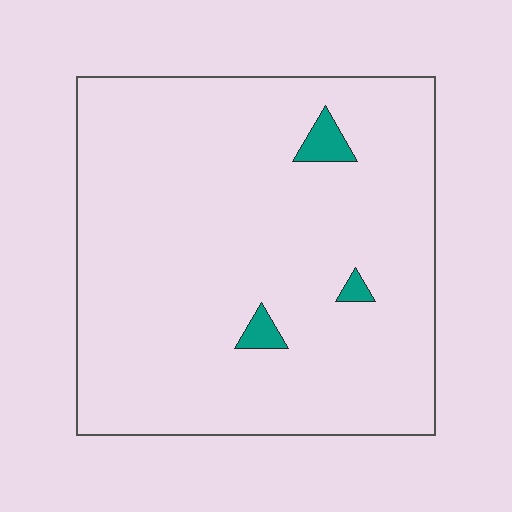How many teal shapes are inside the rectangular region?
3.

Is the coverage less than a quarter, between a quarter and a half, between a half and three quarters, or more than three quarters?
Less than a quarter.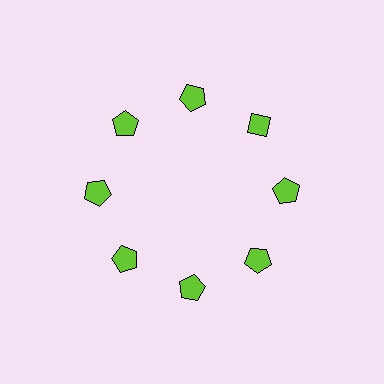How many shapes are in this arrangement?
There are 8 shapes arranged in a ring pattern.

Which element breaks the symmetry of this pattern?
The lime diamond at roughly the 2 o'clock position breaks the symmetry. All other shapes are lime pentagons.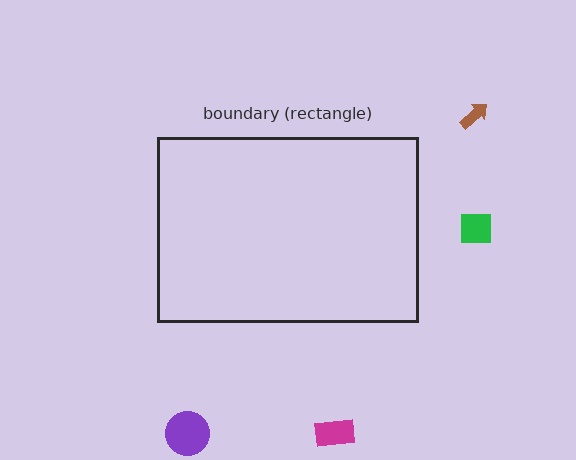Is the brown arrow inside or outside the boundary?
Outside.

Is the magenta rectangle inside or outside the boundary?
Outside.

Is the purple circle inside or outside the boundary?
Outside.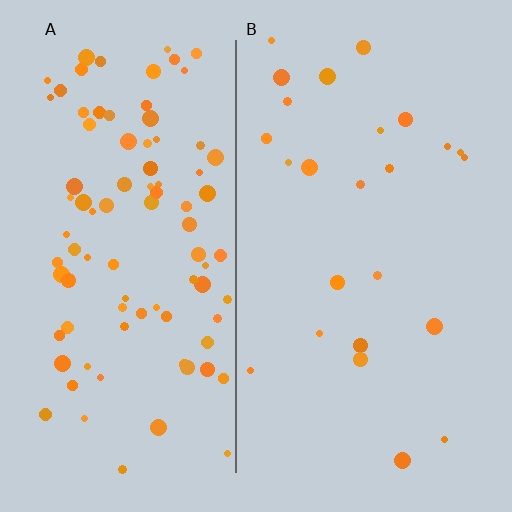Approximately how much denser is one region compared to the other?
Approximately 3.7× — region A over region B.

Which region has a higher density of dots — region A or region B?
A (the left).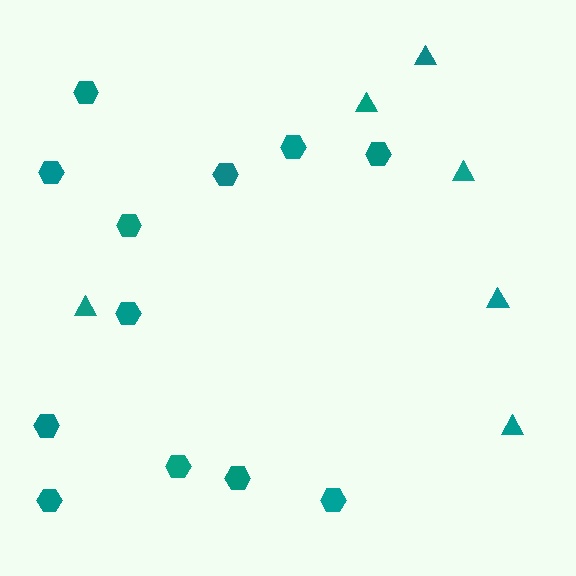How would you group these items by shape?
There are 2 groups: one group of triangles (6) and one group of hexagons (12).